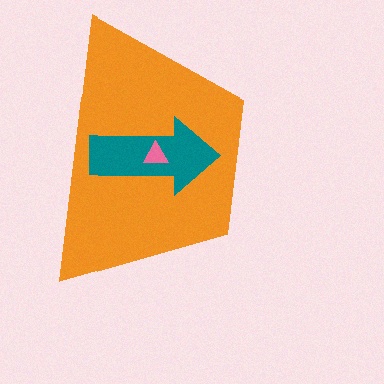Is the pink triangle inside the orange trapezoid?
Yes.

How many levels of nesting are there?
3.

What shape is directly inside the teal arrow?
The pink triangle.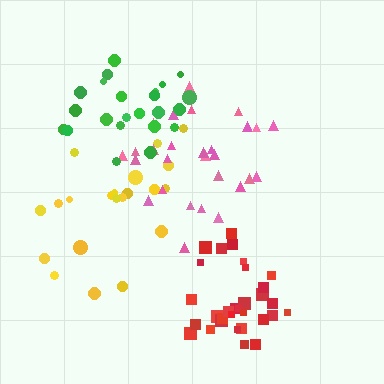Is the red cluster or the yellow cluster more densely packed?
Red.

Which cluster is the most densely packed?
Green.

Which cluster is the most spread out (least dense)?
Yellow.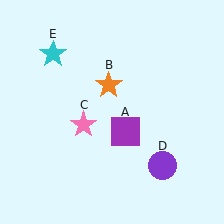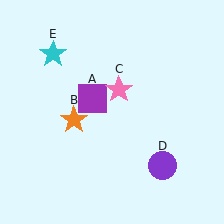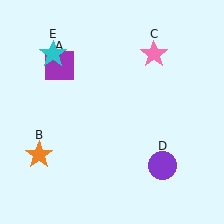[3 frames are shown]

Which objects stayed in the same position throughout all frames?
Purple circle (object D) and cyan star (object E) remained stationary.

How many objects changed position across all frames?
3 objects changed position: purple square (object A), orange star (object B), pink star (object C).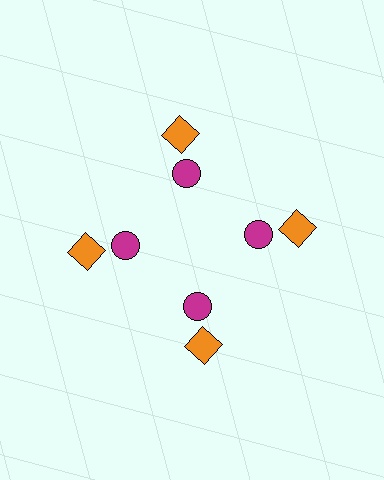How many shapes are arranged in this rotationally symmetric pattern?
There are 8 shapes, arranged in 4 groups of 2.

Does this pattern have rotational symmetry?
Yes, this pattern has 4-fold rotational symmetry. It looks the same after rotating 90 degrees around the center.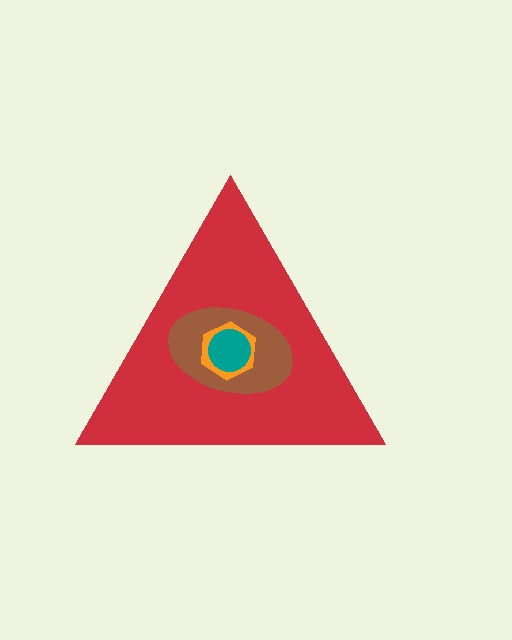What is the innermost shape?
The teal circle.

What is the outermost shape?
The red triangle.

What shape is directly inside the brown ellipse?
The orange hexagon.